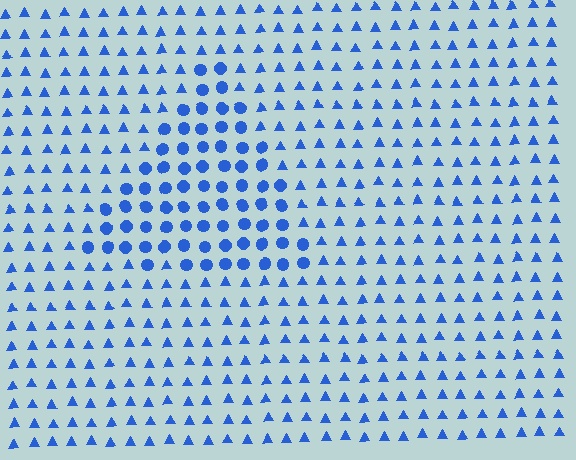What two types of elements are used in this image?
The image uses circles inside the triangle region and triangles outside it.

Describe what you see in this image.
The image is filled with small blue elements arranged in a uniform grid. A triangle-shaped region contains circles, while the surrounding area contains triangles. The boundary is defined purely by the change in element shape.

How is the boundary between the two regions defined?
The boundary is defined by a change in element shape: circles inside vs. triangles outside. All elements share the same color and spacing.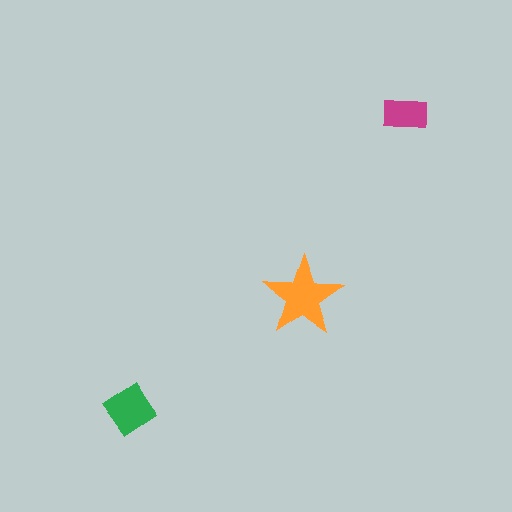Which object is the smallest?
The magenta rectangle.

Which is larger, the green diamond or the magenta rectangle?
The green diamond.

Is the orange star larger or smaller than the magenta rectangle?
Larger.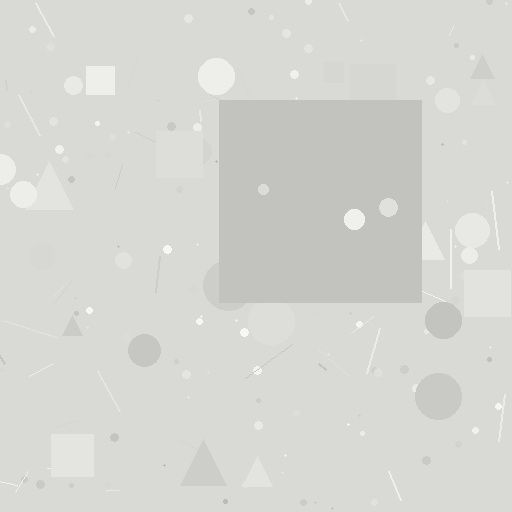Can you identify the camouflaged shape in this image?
The camouflaged shape is a square.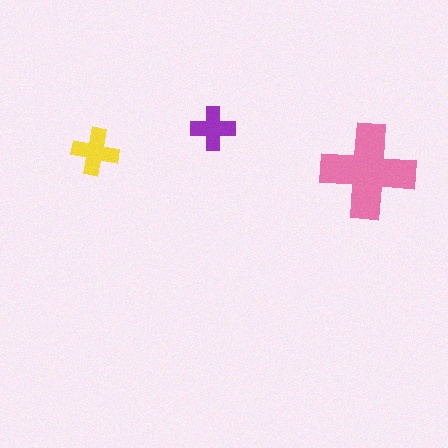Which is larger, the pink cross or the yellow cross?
The pink one.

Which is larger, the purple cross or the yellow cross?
The yellow one.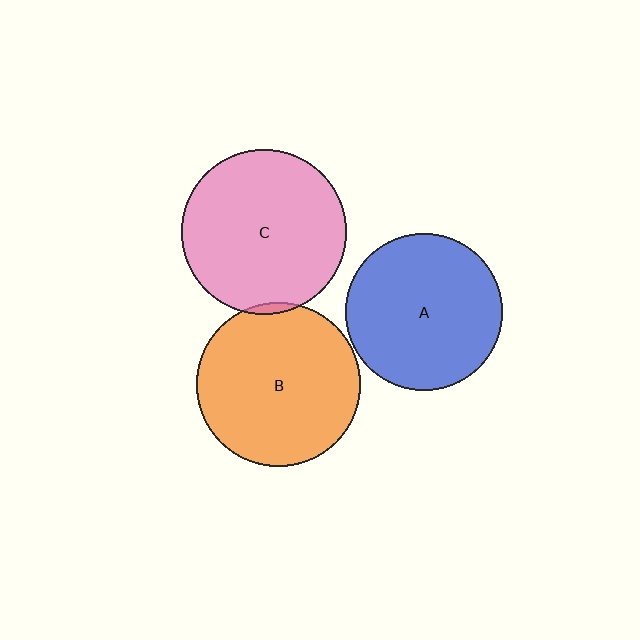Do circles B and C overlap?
Yes.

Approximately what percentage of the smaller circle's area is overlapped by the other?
Approximately 5%.